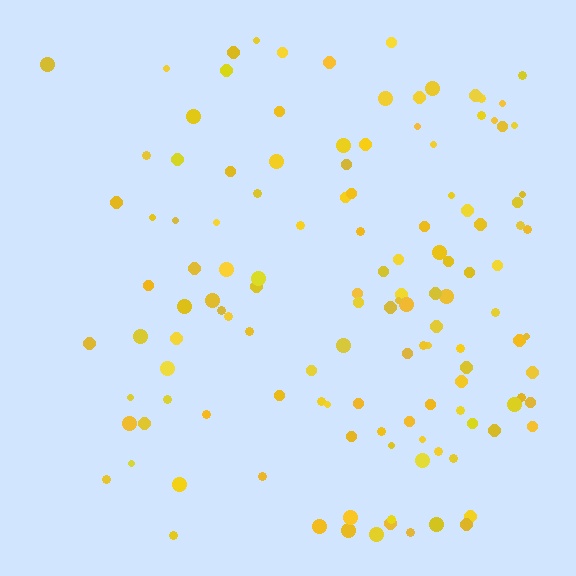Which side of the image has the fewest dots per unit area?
The left.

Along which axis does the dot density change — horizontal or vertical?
Horizontal.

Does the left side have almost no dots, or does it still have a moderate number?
Still a moderate number, just noticeably fewer than the right.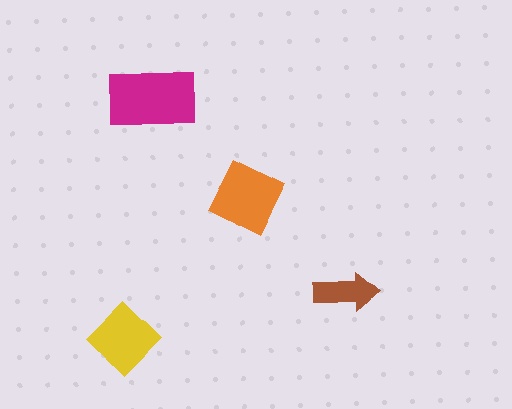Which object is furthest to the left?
The yellow diamond is leftmost.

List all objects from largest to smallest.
The magenta rectangle, the orange square, the yellow diamond, the brown arrow.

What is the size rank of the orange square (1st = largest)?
2nd.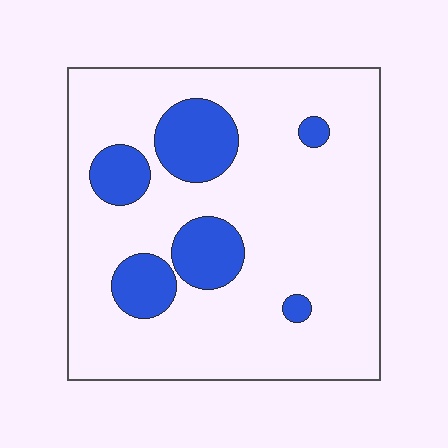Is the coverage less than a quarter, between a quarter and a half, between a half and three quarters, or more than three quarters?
Less than a quarter.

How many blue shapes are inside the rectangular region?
6.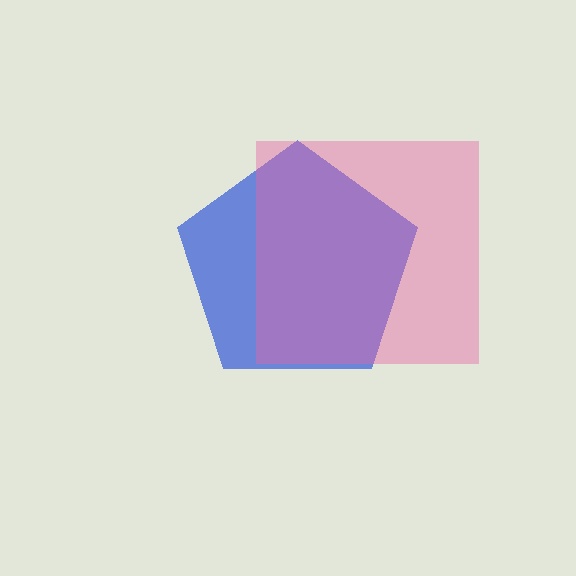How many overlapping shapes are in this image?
There are 2 overlapping shapes in the image.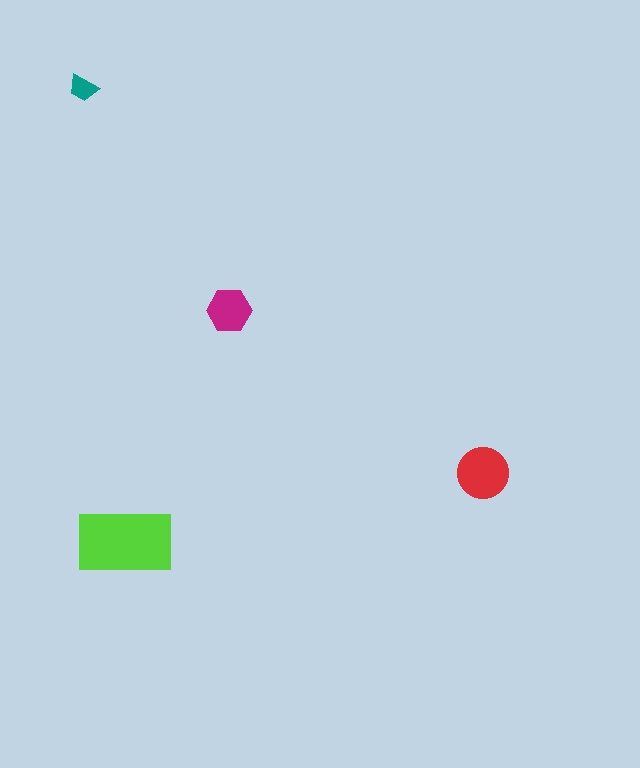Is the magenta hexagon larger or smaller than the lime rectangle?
Smaller.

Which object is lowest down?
The lime rectangle is bottommost.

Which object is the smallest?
The teal trapezoid.